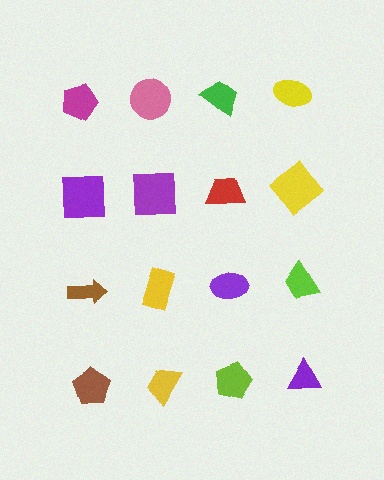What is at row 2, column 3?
A red trapezoid.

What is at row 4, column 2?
A yellow trapezoid.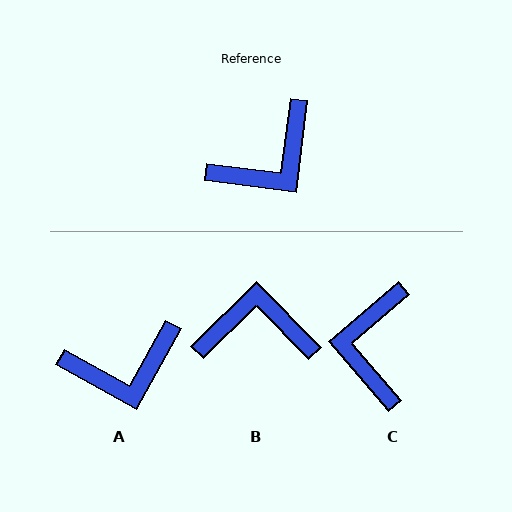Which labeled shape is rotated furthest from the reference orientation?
B, about 142 degrees away.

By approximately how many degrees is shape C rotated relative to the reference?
Approximately 132 degrees clockwise.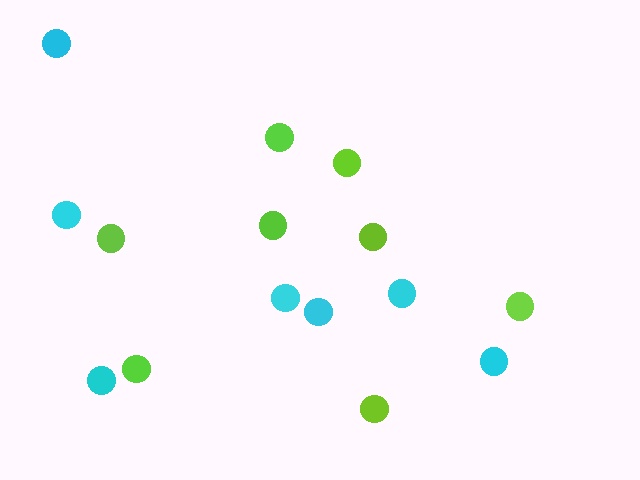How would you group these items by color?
There are 2 groups: one group of lime circles (8) and one group of cyan circles (7).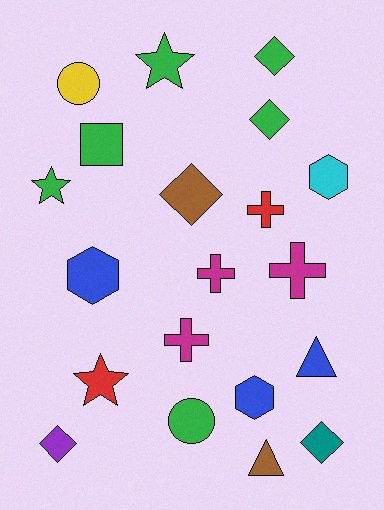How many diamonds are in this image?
There are 5 diamonds.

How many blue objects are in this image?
There are 3 blue objects.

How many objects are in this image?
There are 20 objects.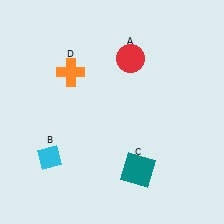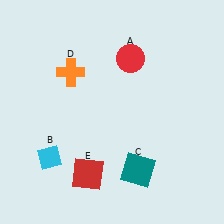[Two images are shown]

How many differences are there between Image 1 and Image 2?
There is 1 difference between the two images.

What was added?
A red square (E) was added in Image 2.